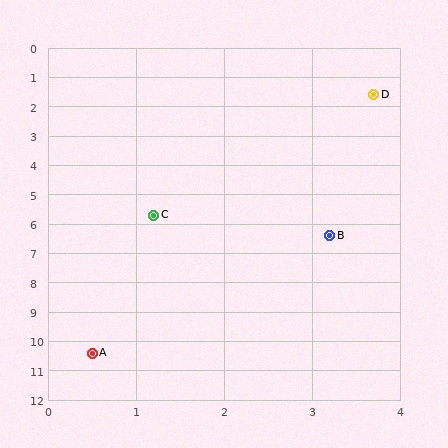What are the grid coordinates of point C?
Point C is at approximately (1.2, 5.7).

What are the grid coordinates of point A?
Point A is at approximately (0.5, 10.4).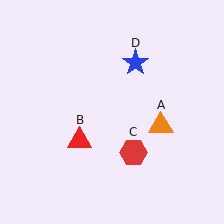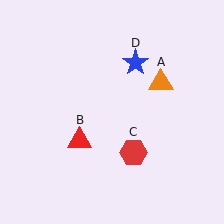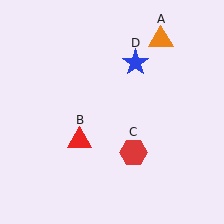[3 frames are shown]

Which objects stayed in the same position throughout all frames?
Red triangle (object B) and red hexagon (object C) and blue star (object D) remained stationary.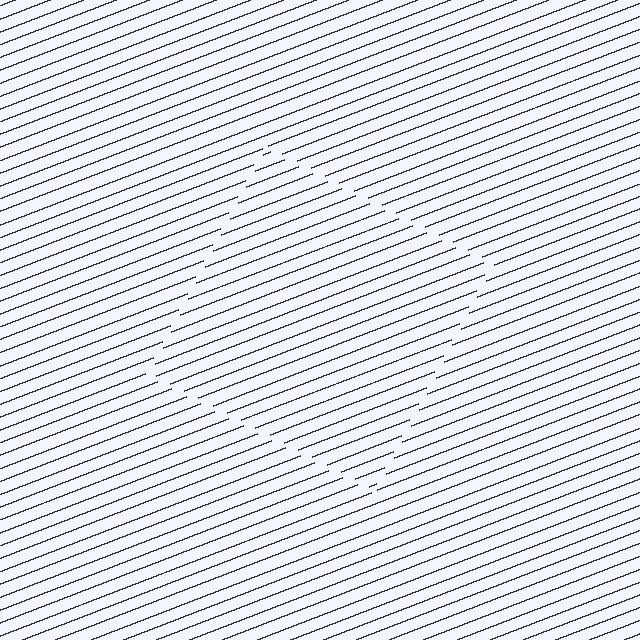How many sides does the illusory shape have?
4 sides — the line-ends trace a square.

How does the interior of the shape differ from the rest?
The interior of the shape contains the same grating, shifted by half a period — the contour is defined by the phase discontinuity where line-ends from the inner and outer gratings abut.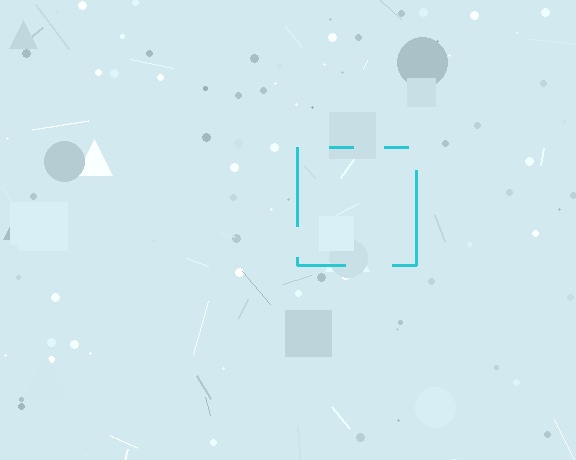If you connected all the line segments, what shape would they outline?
They would outline a square.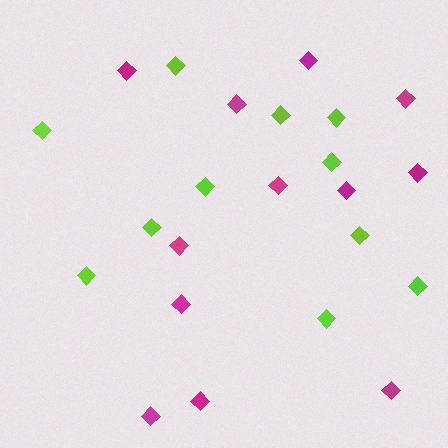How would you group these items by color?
There are 2 groups: one group of lime diamonds (11) and one group of magenta diamonds (12).